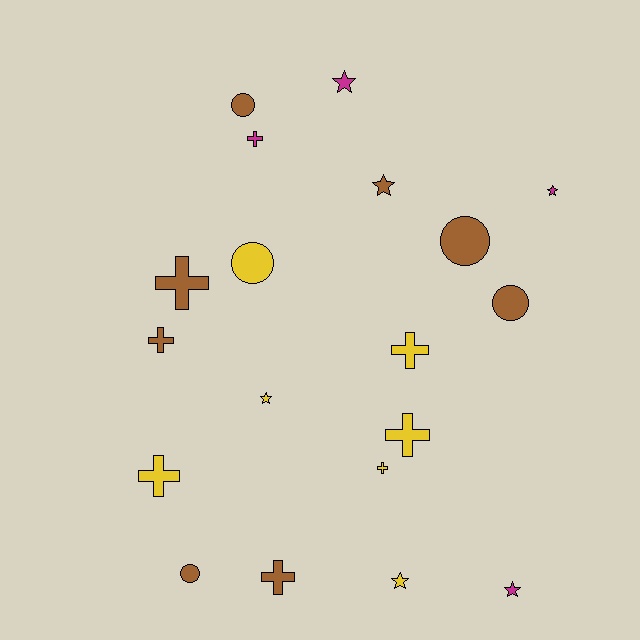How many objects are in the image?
There are 19 objects.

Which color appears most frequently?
Brown, with 8 objects.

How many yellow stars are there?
There are 2 yellow stars.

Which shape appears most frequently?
Cross, with 8 objects.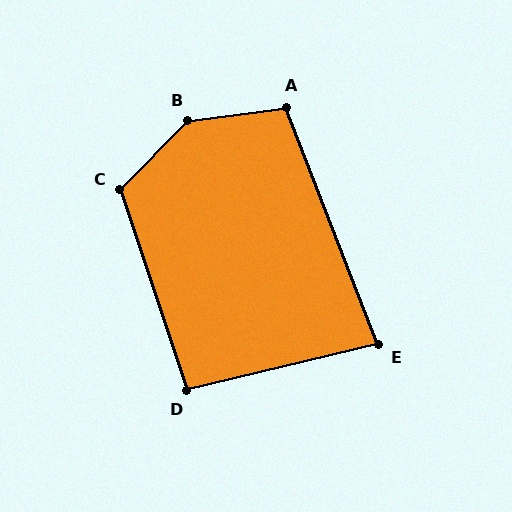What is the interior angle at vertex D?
Approximately 95 degrees (approximately right).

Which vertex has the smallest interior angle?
E, at approximately 82 degrees.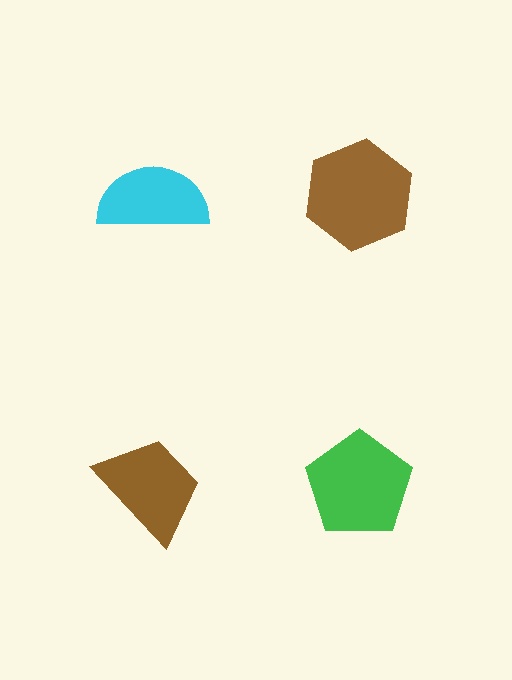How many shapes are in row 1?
2 shapes.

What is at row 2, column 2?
A green pentagon.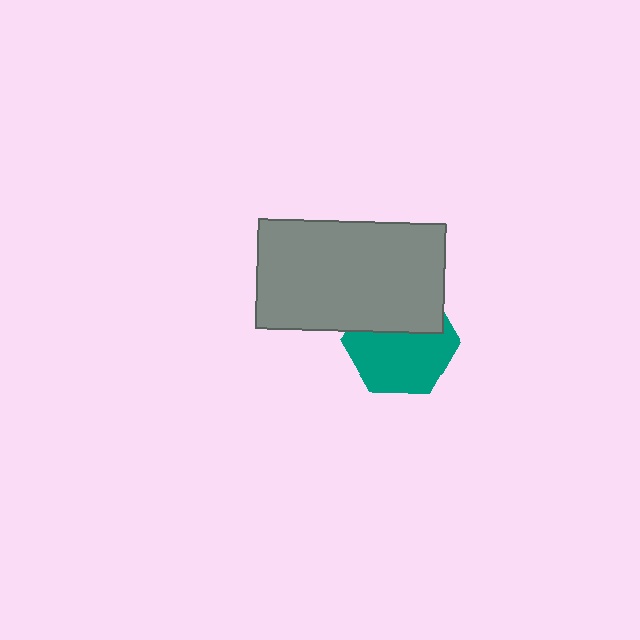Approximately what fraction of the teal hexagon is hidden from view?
Roughly 40% of the teal hexagon is hidden behind the gray rectangle.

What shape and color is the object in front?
The object in front is a gray rectangle.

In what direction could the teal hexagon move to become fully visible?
The teal hexagon could move down. That would shift it out from behind the gray rectangle entirely.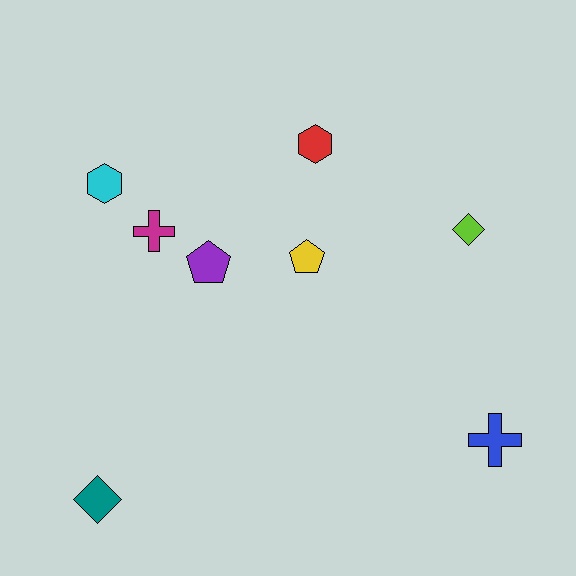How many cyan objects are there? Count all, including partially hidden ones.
There is 1 cyan object.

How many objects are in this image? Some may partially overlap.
There are 8 objects.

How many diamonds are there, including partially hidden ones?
There are 2 diamonds.